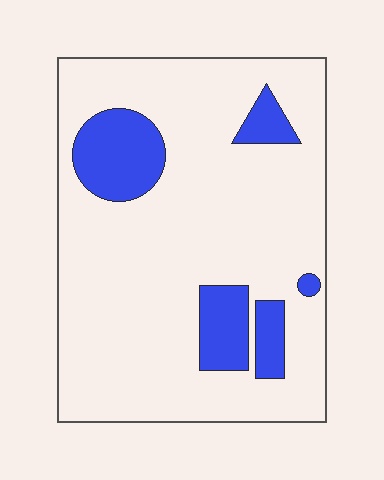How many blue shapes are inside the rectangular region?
5.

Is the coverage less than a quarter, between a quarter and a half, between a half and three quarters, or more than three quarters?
Less than a quarter.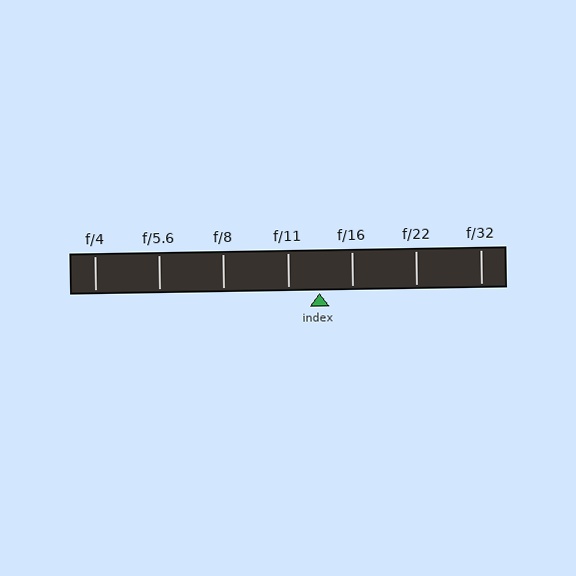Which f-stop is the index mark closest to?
The index mark is closest to f/11.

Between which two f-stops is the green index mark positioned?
The index mark is between f/11 and f/16.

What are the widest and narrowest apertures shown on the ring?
The widest aperture shown is f/4 and the narrowest is f/32.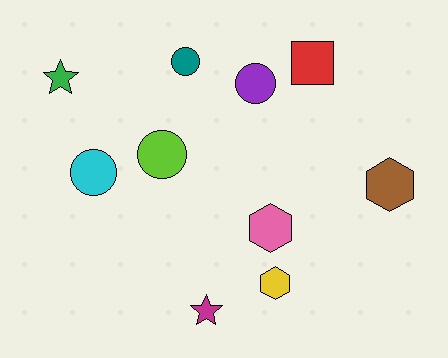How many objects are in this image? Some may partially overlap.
There are 10 objects.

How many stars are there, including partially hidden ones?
There are 2 stars.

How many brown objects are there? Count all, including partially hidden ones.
There is 1 brown object.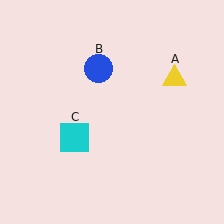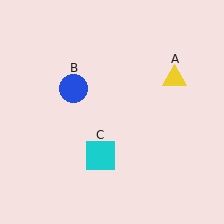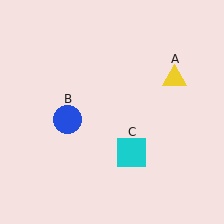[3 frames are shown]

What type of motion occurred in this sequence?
The blue circle (object B), cyan square (object C) rotated counterclockwise around the center of the scene.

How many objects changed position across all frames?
2 objects changed position: blue circle (object B), cyan square (object C).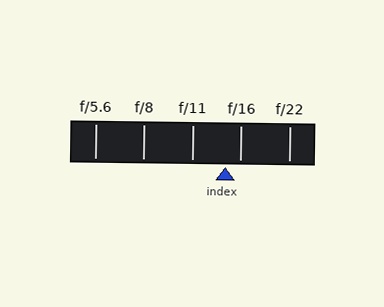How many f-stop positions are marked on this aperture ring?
There are 5 f-stop positions marked.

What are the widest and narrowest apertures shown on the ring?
The widest aperture shown is f/5.6 and the narrowest is f/22.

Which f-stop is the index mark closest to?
The index mark is closest to f/16.